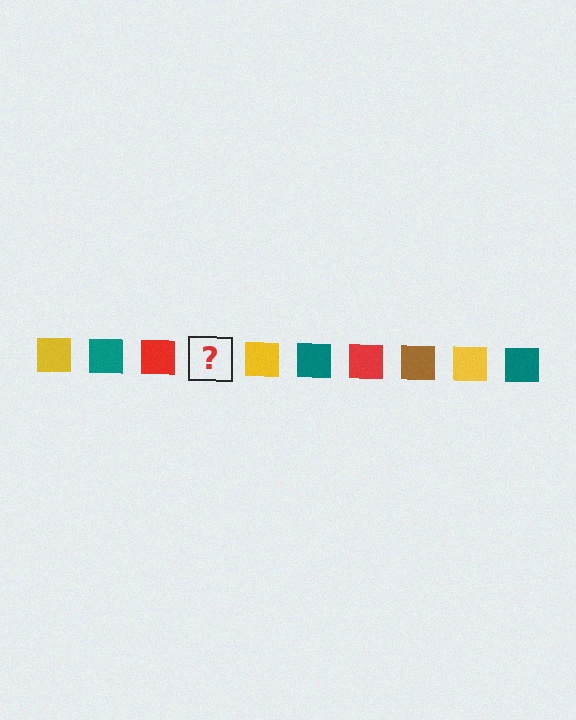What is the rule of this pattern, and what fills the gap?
The rule is that the pattern cycles through yellow, teal, red, brown squares. The gap should be filled with a brown square.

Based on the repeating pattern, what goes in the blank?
The blank should be a brown square.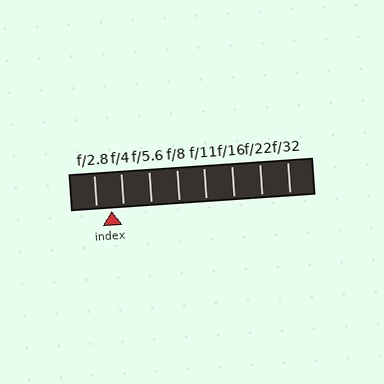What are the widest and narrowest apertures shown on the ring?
The widest aperture shown is f/2.8 and the narrowest is f/32.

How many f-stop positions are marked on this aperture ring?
There are 8 f-stop positions marked.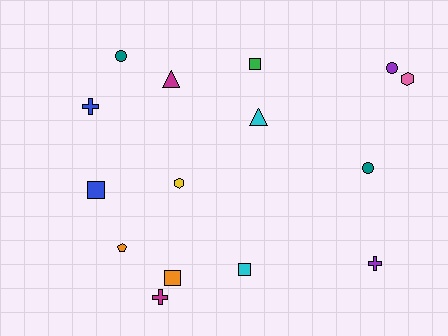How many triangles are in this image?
There are 2 triangles.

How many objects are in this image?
There are 15 objects.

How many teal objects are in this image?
There are 2 teal objects.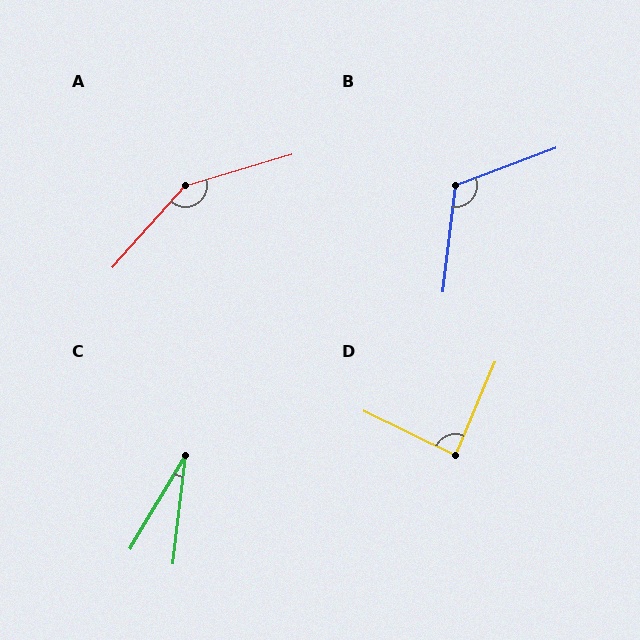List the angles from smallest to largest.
C (24°), D (86°), B (117°), A (148°).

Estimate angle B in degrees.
Approximately 117 degrees.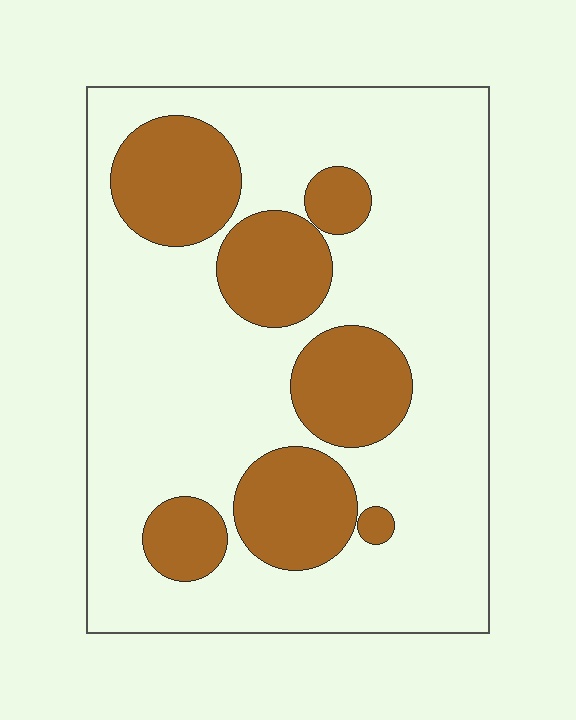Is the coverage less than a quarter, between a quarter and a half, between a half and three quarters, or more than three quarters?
Between a quarter and a half.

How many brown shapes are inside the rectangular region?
7.